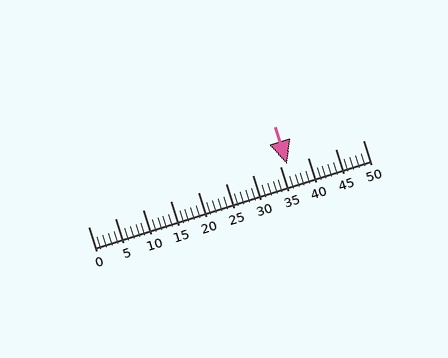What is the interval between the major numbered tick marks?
The major tick marks are spaced 5 units apart.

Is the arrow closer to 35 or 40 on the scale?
The arrow is closer to 35.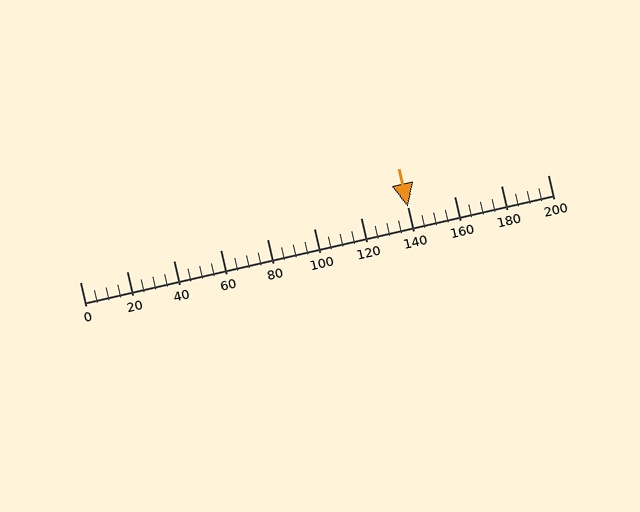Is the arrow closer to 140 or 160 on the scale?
The arrow is closer to 140.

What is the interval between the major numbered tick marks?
The major tick marks are spaced 20 units apart.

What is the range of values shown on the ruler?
The ruler shows values from 0 to 200.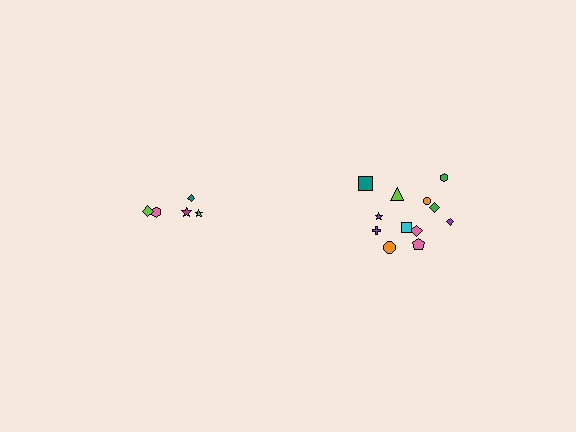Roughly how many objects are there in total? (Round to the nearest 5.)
Roughly 15 objects in total.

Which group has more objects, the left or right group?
The right group.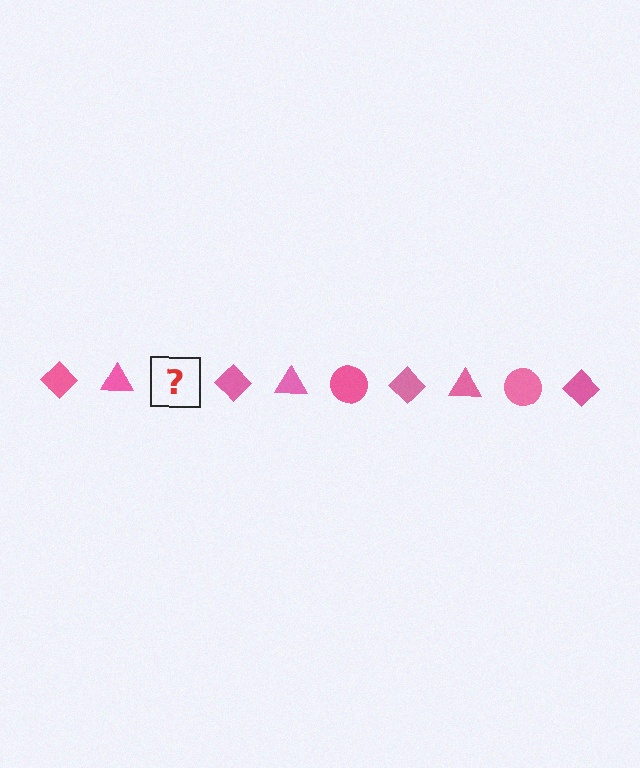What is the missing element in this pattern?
The missing element is a pink circle.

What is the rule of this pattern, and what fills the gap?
The rule is that the pattern cycles through diamond, triangle, circle shapes in pink. The gap should be filled with a pink circle.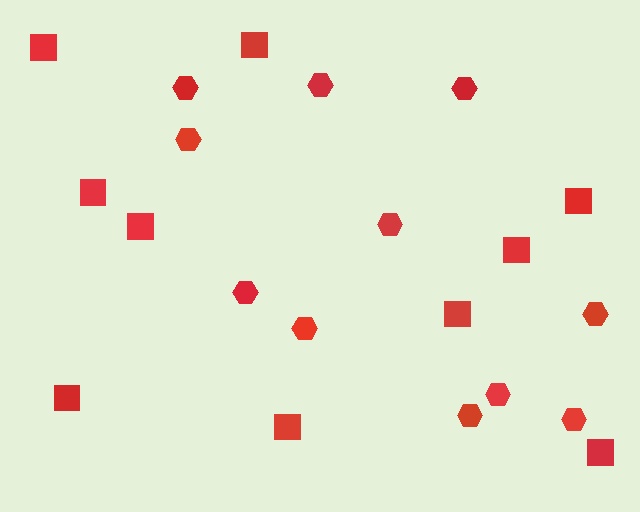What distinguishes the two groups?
There are 2 groups: one group of squares (10) and one group of hexagons (11).